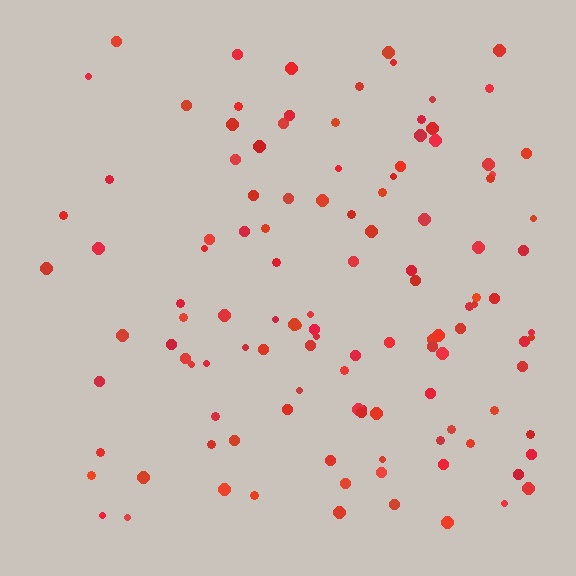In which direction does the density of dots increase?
From left to right, with the right side densest.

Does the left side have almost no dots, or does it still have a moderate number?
Still a moderate number, just noticeably fewer than the right.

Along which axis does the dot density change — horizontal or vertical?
Horizontal.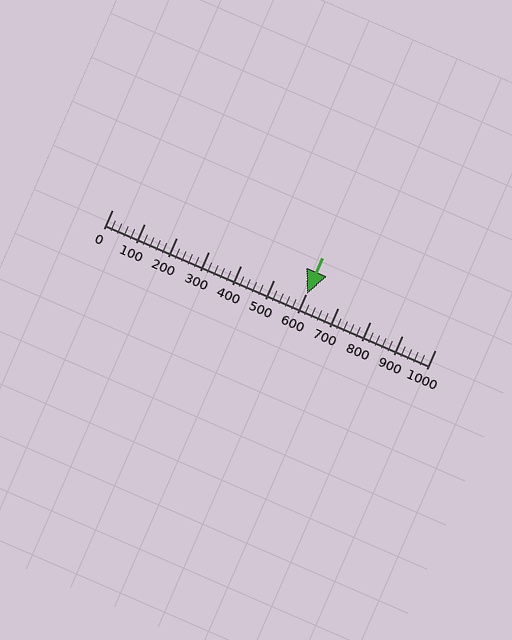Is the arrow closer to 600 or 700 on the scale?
The arrow is closer to 600.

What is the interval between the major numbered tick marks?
The major tick marks are spaced 100 units apart.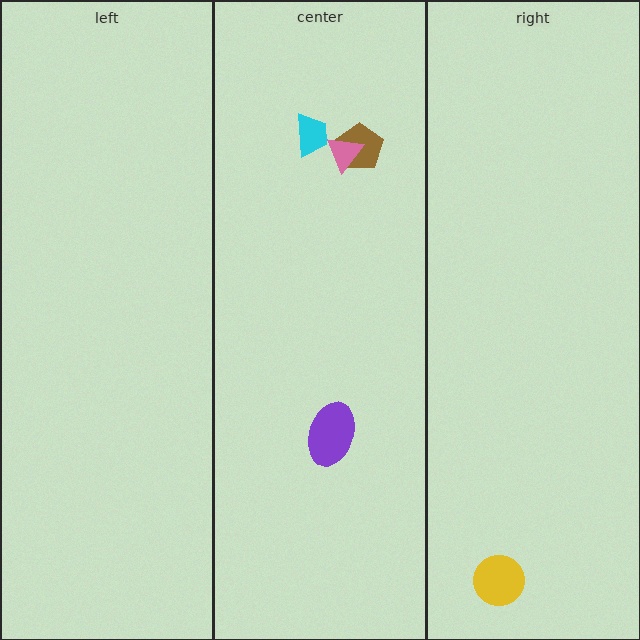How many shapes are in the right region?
1.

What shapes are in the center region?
The brown pentagon, the purple ellipse, the pink triangle, the cyan trapezoid.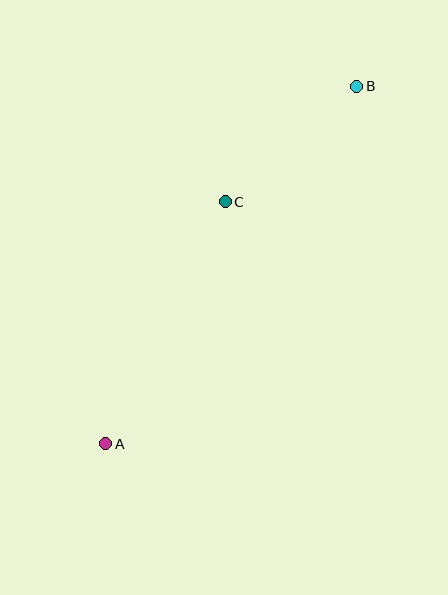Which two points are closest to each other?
Points B and C are closest to each other.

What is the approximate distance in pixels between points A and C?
The distance between A and C is approximately 270 pixels.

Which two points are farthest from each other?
Points A and B are farthest from each other.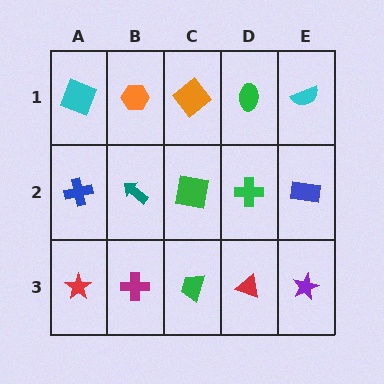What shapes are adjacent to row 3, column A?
A blue cross (row 2, column A), a magenta cross (row 3, column B).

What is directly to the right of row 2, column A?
A teal arrow.